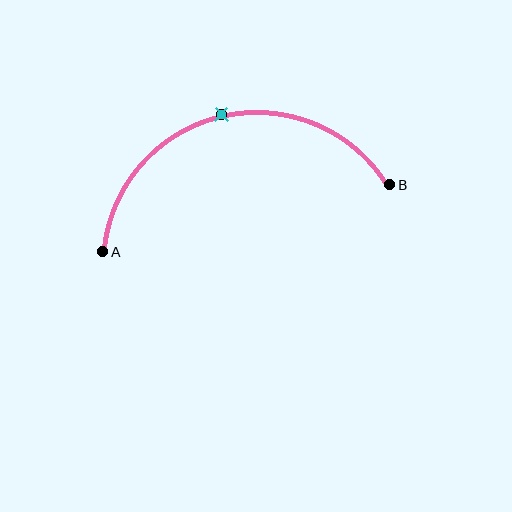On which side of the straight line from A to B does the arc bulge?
The arc bulges above the straight line connecting A and B.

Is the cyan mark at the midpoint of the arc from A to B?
Yes. The cyan mark lies on the arc at equal arc-length from both A and B — it is the arc midpoint.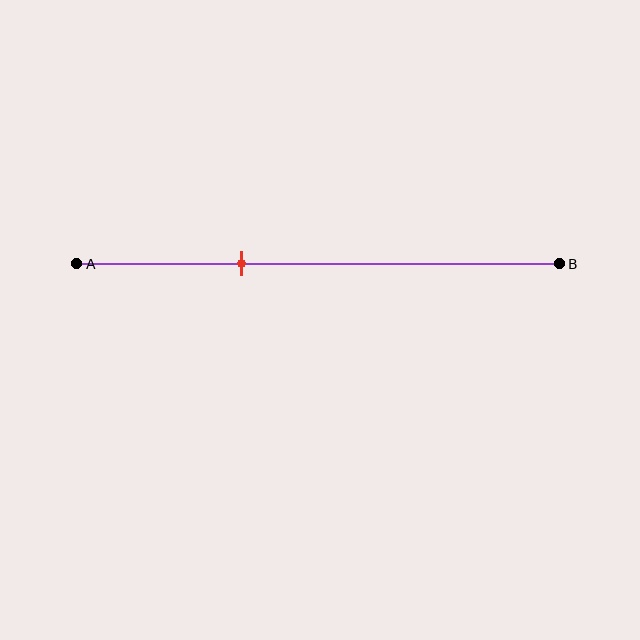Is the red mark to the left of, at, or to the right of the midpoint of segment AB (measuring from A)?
The red mark is to the left of the midpoint of segment AB.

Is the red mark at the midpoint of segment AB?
No, the mark is at about 35% from A, not at the 50% midpoint.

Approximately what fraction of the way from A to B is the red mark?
The red mark is approximately 35% of the way from A to B.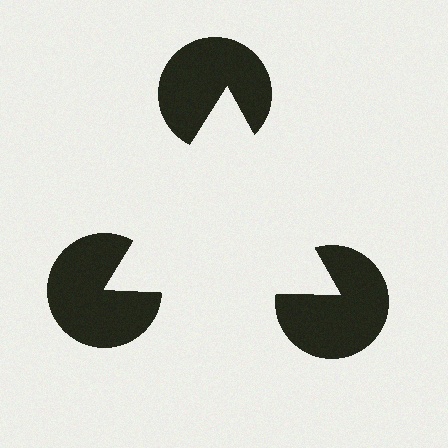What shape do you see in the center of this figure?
An illusory triangle — its edges are inferred from the aligned wedge cuts in the pac-man discs, not physically drawn.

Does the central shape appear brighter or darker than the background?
It typically appears slightly brighter than the background, even though no actual brightness change is drawn.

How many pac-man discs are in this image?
There are 3 — one at each vertex of the illusory triangle.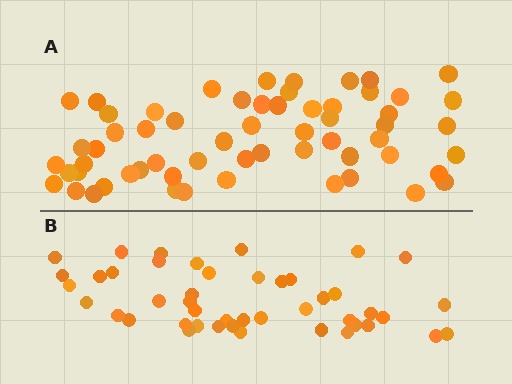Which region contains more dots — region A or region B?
Region A (the top region) has more dots.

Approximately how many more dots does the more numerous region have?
Region A has approximately 15 more dots than region B.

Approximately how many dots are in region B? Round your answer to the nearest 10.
About 40 dots. (The exact count is 45, which rounds to 40.)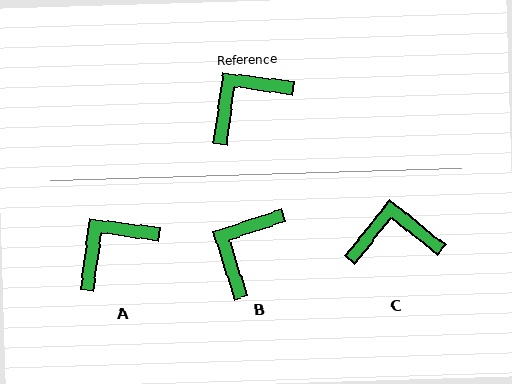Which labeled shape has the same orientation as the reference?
A.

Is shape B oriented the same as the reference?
No, it is off by about 26 degrees.